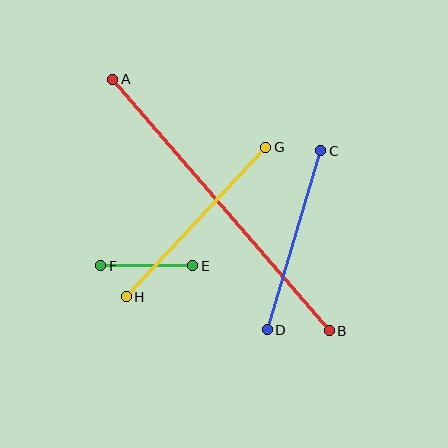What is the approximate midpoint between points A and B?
The midpoint is at approximately (221, 205) pixels.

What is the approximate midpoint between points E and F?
The midpoint is at approximately (147, 266) pixels.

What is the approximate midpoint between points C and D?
The midpoint is at approximately (294, 240) pixels.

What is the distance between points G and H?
The distance is approximately 204 pixels.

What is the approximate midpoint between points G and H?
The midpoint is at approximately (196, 222) pixels.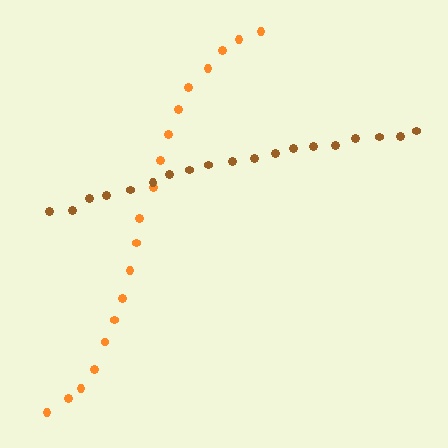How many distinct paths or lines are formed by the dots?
There are 2 distinct paths.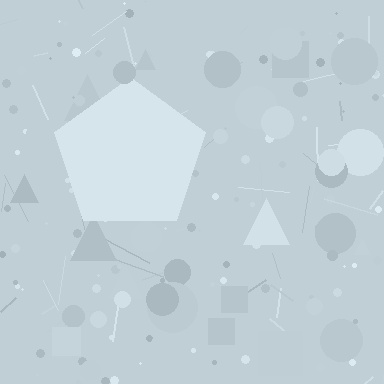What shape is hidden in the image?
A pentagon is hidden in the image.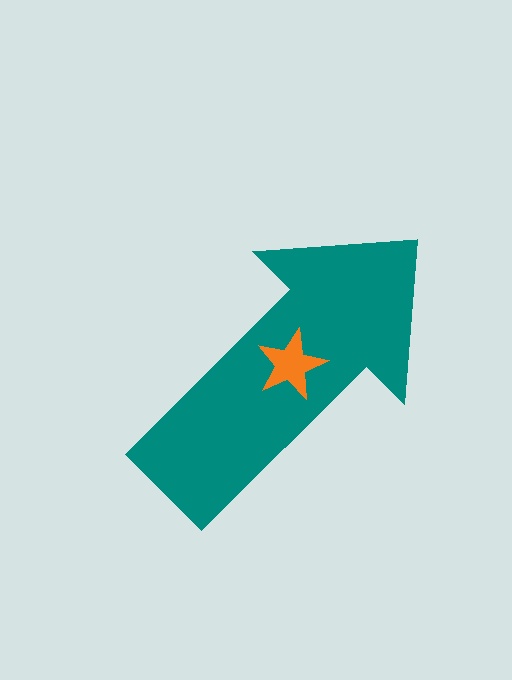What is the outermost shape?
The teal arrow.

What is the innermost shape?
The orange star.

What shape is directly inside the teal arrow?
The orange star.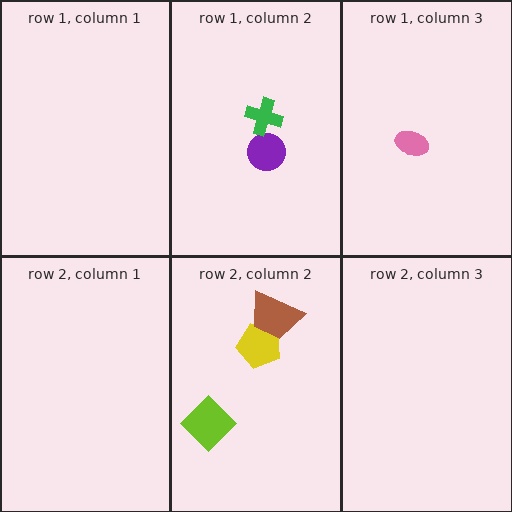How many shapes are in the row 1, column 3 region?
1.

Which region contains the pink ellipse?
The row 1, column 3 region.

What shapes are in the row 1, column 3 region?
The pink ellipse.